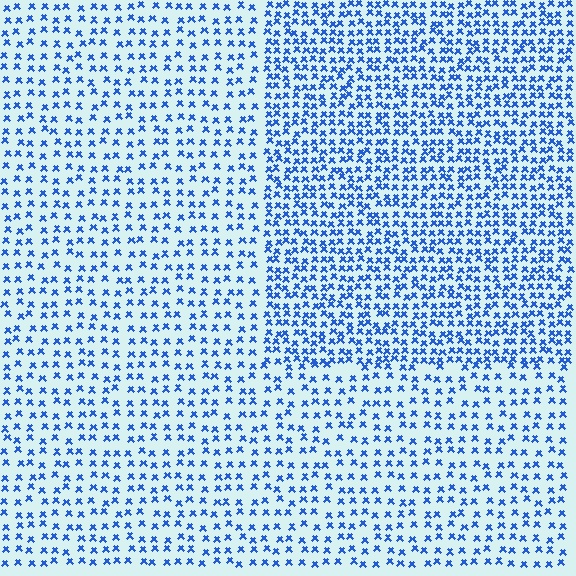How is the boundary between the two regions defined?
The boundary is defined by a change in element density (approximately 1.8x ratio). All elements are the same color, size, and shape.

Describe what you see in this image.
The image contains small blue elements arranged at two different densities. A rectangle-shaped region is visible where the elements are more densely packed than the surrounding area.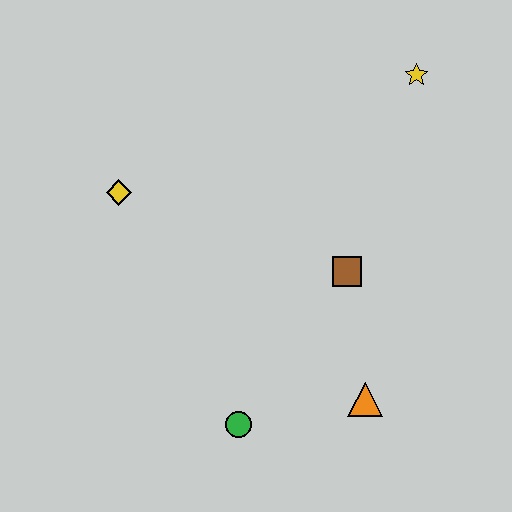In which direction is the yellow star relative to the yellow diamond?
The yellow star is to the right of the yellow diamond.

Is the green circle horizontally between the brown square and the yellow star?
No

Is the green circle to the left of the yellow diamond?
No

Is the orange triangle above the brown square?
No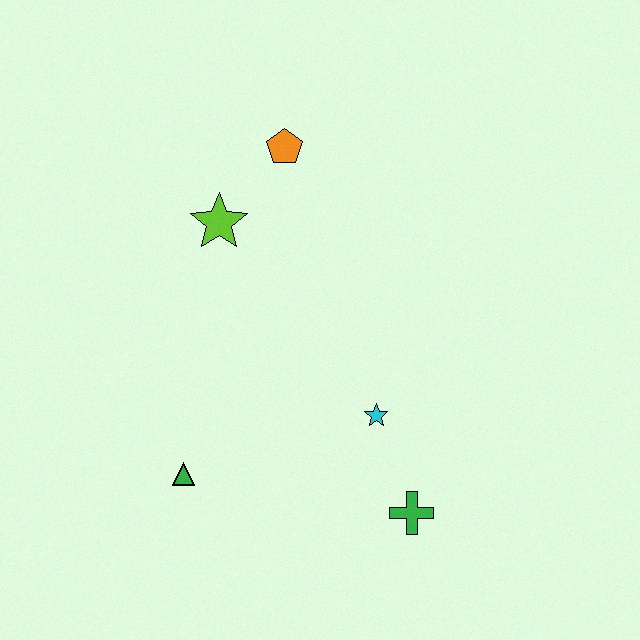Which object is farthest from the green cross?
The orange pentagon is farthest from the green cross.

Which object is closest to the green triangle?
The cyan star is closest to the green triangle.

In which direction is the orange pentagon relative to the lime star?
The orange pentagon is above the lime star.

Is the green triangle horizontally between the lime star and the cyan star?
No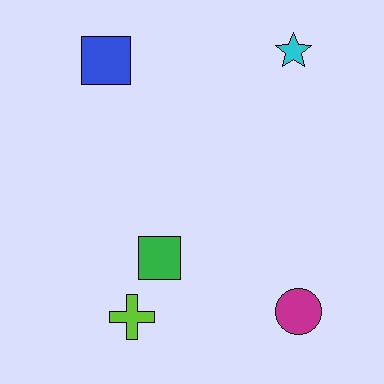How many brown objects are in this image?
There are no brown objects.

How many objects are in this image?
There are 5 objects.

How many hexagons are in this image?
There are no hexagons.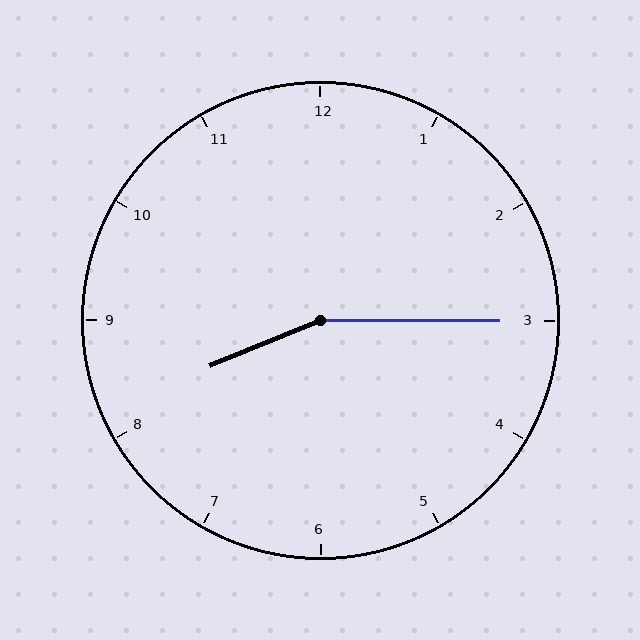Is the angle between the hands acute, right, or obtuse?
It is obtuse.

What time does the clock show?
8:15.